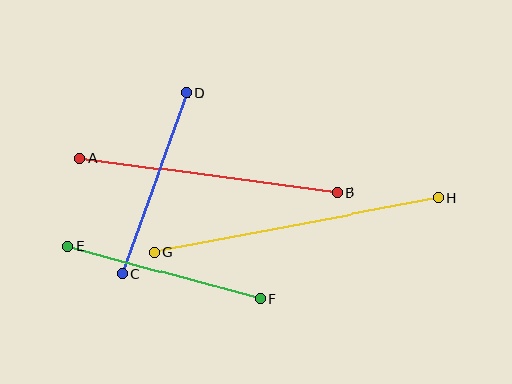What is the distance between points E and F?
The distance is approximately 199 pixels.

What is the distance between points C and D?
The distance is approximately 191 pixels.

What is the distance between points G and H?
The distance is approximately 289 pixels.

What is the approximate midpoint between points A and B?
The midpoint is at approximately (208, 175) pixels.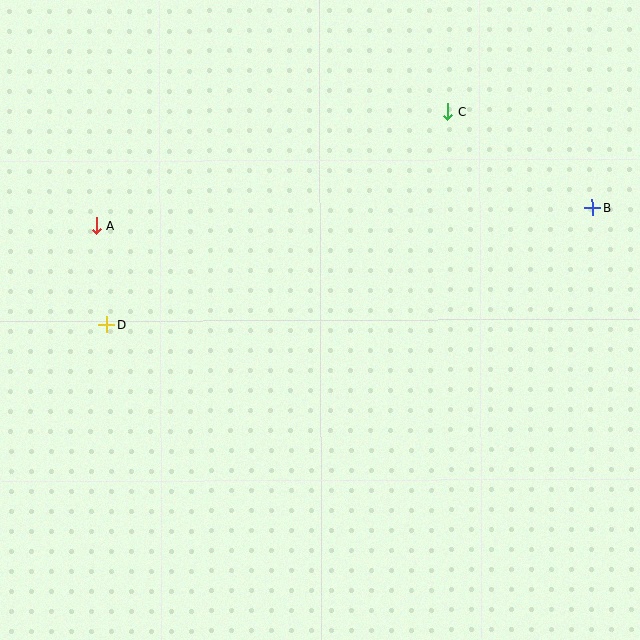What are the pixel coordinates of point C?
Point C is at (448, 112).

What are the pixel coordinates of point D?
Point D is at (107, 325).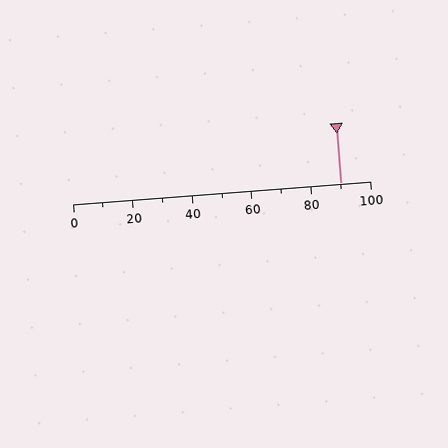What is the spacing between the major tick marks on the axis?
The major ticks are spaced 20 apart.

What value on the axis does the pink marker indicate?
The marker indicates approximately 90.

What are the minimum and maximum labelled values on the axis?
The axis runs from 0 to 100.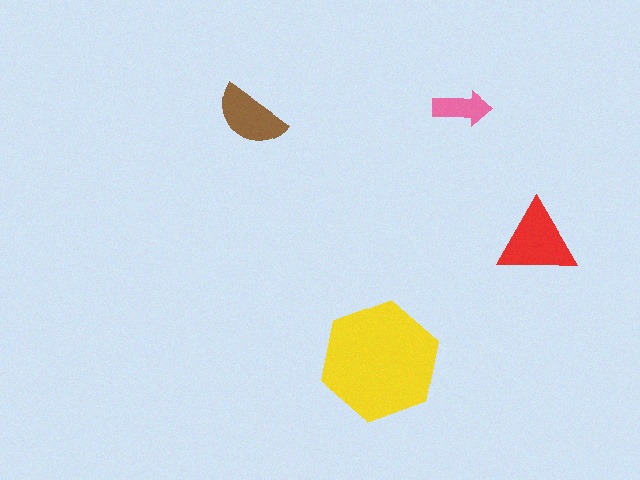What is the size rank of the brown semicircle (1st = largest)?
3rd.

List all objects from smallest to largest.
The pink arrow, the brown semicircle, the red triangle, the yellow hexagon.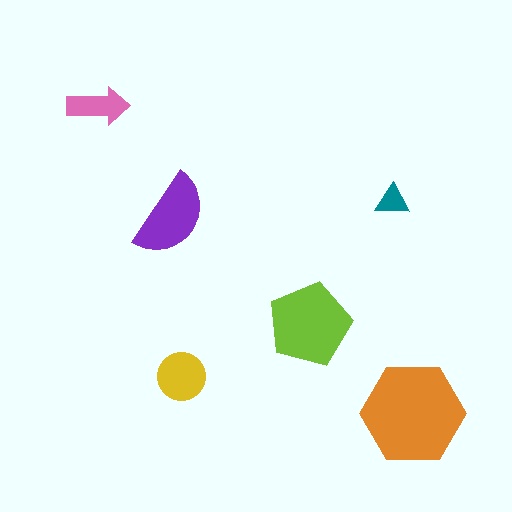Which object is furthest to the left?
The pink arrow is leftmost.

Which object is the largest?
The orange hexagon.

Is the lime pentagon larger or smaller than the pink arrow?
Larger.